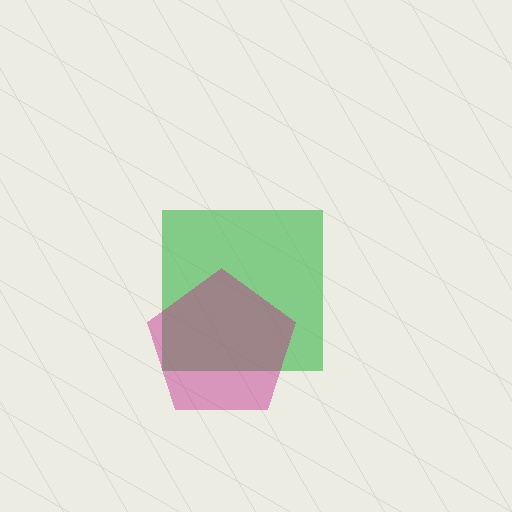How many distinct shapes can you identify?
There are 2 distinct shapes: a green square, a magenta pentagon.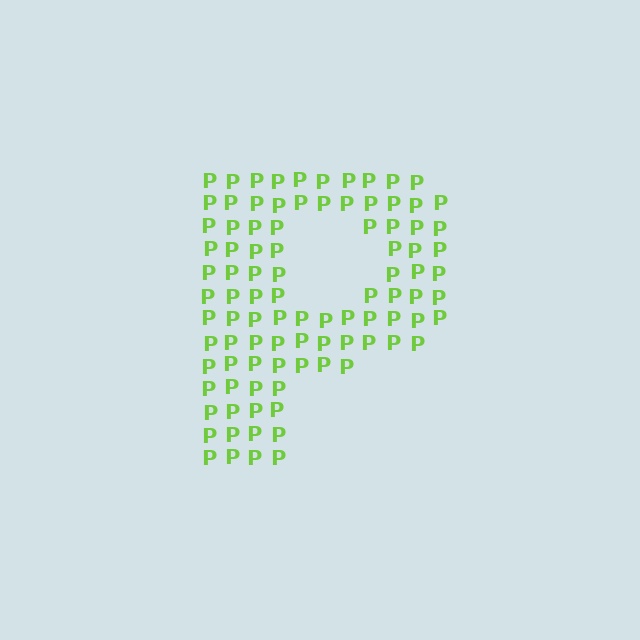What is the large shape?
The large shape is the letter P.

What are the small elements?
The small elements are letter P's.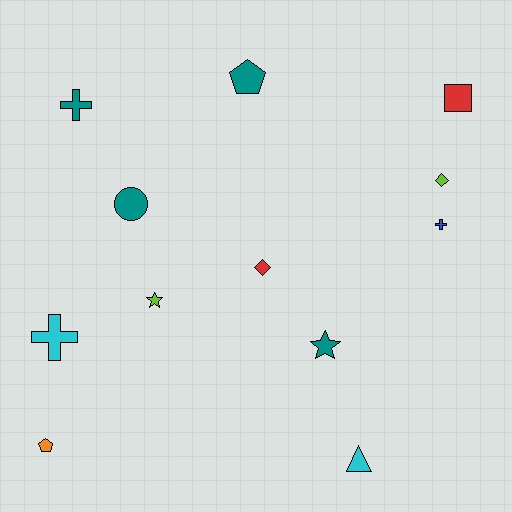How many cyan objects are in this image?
There are 2 cyan objects.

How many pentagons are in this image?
There are 2 pentagons.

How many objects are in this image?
There are 12 objects.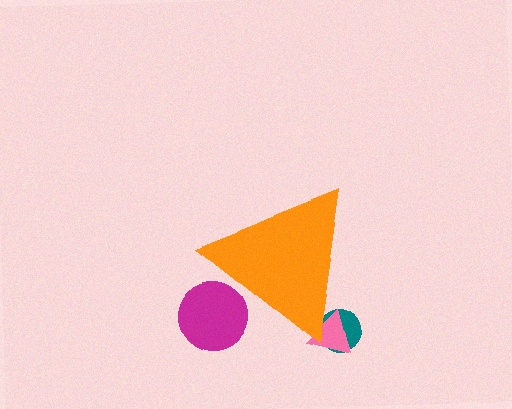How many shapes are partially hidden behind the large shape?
3 shapes are partially hidden.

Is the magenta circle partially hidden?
Yes, the magenta circle is partially hidden behind the orange triangle.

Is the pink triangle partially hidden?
Yes, the pink triangle is partially hidden behind the orange triangle.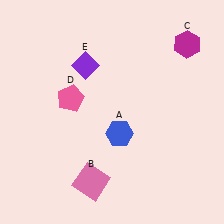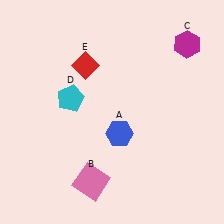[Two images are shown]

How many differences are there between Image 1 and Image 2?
There are 2 differences between the two images.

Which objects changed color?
D changed from pink to cyan. E changed from purple to red.